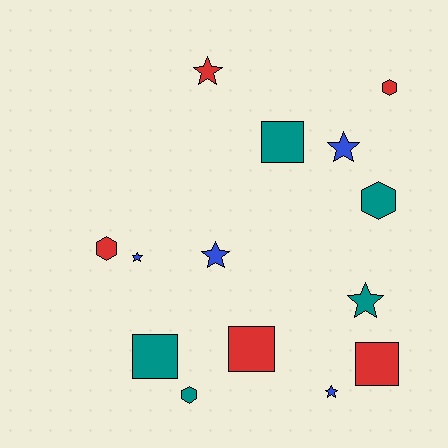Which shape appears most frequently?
Star, with 6 objects.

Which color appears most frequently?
Red, with 5 objects.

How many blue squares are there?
There are no blue squares.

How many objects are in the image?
There are 14 objects.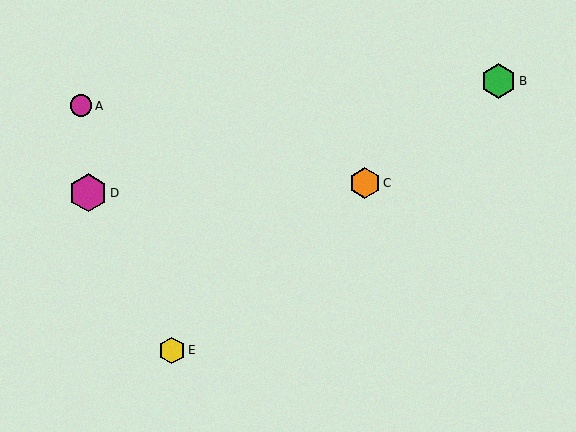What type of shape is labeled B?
Shape B is a green hexagon.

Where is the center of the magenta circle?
The center of the magenta circle is at (81, 106).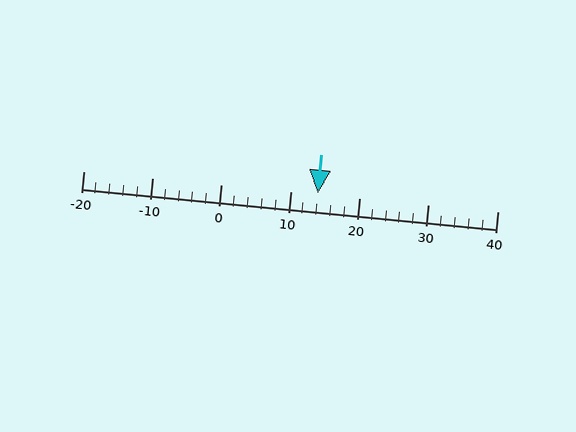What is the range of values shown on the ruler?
The ruler shows values from -20 to 40.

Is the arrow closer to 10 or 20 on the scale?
The arrow is closer to 10.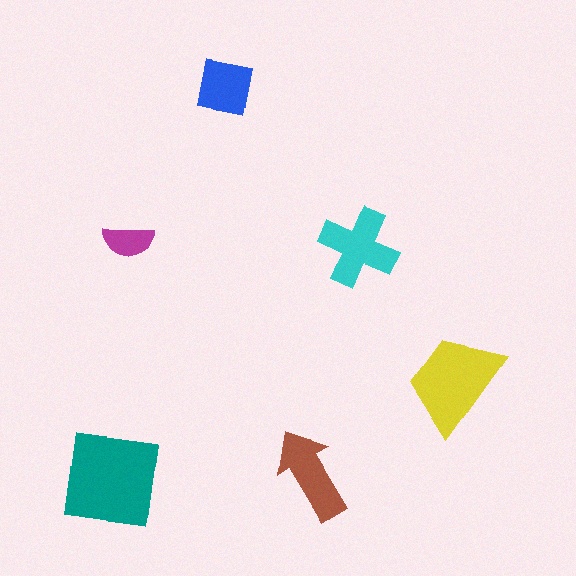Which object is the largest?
The teal square.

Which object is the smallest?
The magenta semicircle.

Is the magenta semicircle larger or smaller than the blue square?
Smaller.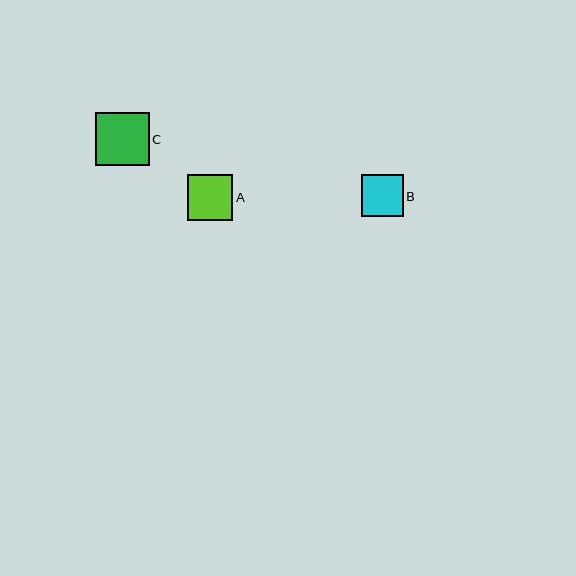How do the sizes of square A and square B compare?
Square A and square B are approximately the same size.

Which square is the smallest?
Square B is the smallest with a size of approximately 42 pixels.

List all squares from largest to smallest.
From largest to smallest: C, A, B.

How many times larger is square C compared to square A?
Square C is approximately 1.2 times the size of square A.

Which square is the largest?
Square C is the largest with a size of approximately 54 pixels.